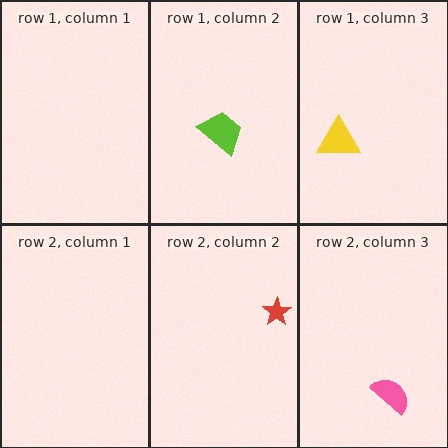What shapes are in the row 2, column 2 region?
The red star.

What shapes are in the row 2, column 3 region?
The pink semicircle.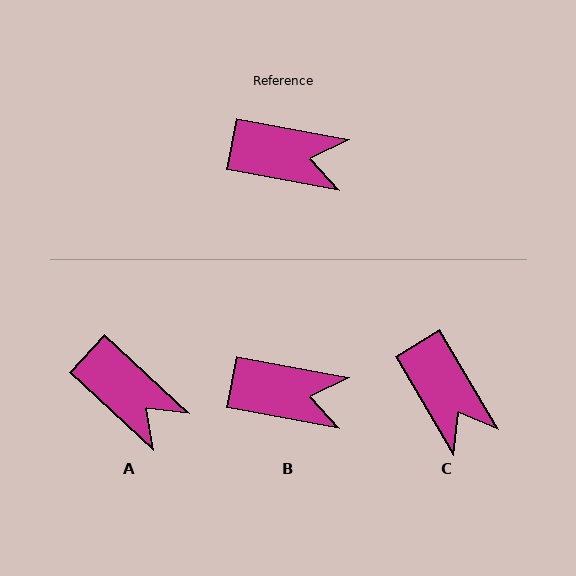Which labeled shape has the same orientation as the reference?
B.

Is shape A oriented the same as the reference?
No, it is off by about 33 degrees.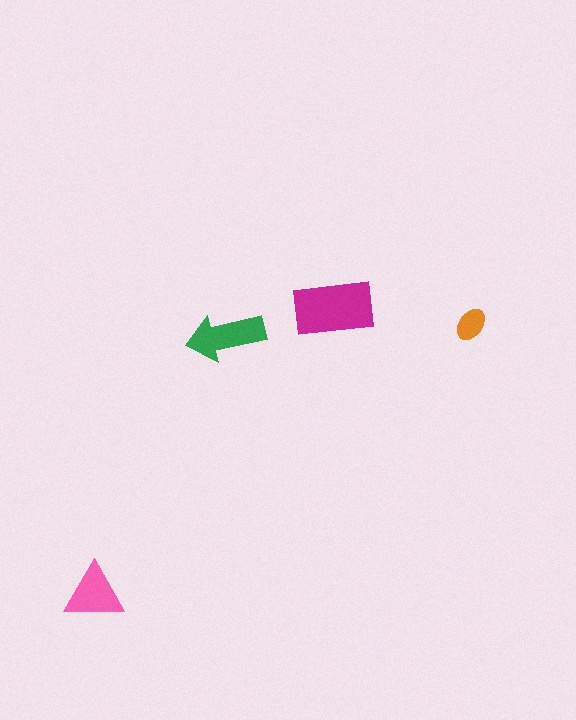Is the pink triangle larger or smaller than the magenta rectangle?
Smaller.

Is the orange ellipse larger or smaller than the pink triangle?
Smaller.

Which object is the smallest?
The orange ellipse.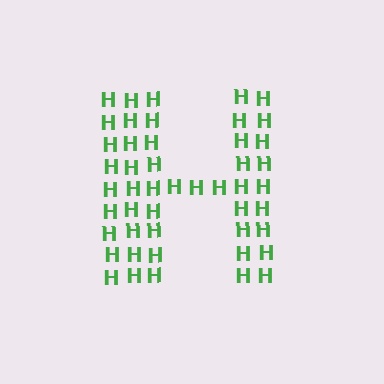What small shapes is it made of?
It is made of small letter H's.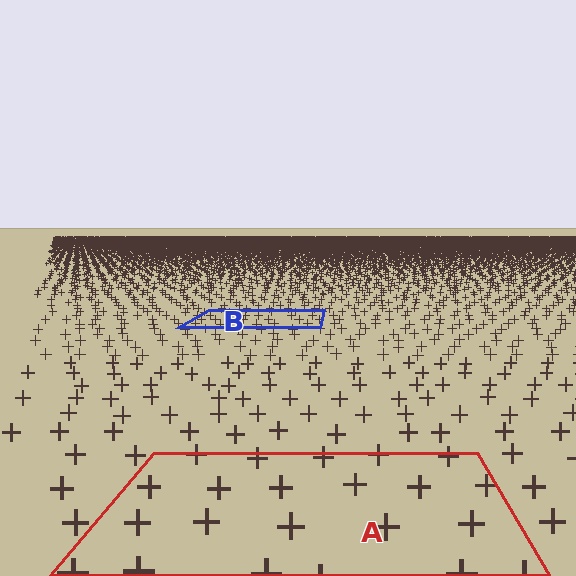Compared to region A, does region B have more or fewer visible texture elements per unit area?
Region B has more texture elements per unit area — they are packed more densely because it is farther away.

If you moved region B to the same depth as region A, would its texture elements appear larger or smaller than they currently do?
They would appear larger. At a closer depth, the same texture elements are projected at a bigger on-screen size.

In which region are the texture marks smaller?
The texture marks are smaller in region B, because it is farther away.